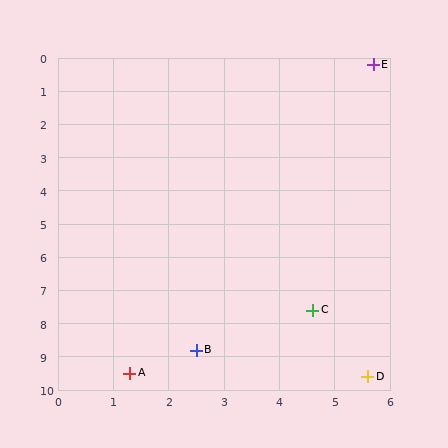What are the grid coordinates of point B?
Point B is at approximately (2.5, 8.8).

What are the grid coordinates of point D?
Point D is at approximately (5.6, 9.6).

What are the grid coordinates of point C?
Point C is at approximately (4.6, 7.6).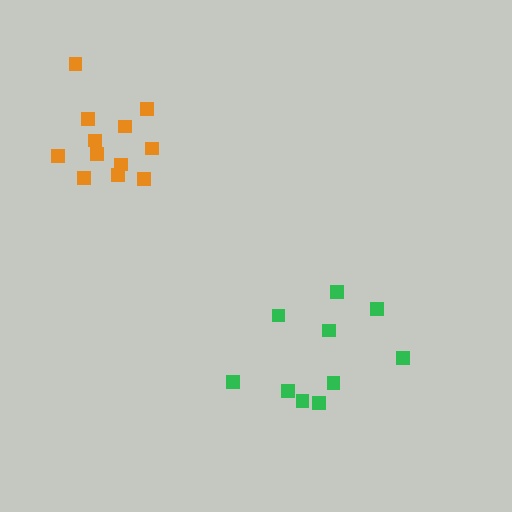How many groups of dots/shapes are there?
There are 2 groups.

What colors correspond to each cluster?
The clusters are colored: green, orange.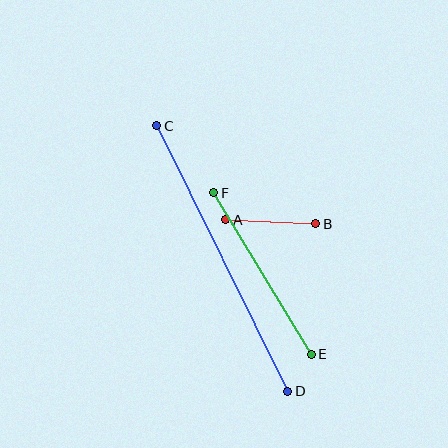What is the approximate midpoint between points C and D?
The midpoint is at approximately (222, 258) pixels.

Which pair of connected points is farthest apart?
Points C and D are farthest apart.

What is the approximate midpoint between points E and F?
The midpoint is at approximately (263, 273) pixels.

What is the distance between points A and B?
The distance is approximately 90 pixels.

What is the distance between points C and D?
The distance is approximately 296 pixels.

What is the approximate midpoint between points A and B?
The midpoint is at approximately (271, 222) pixels.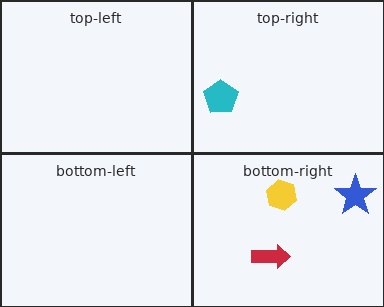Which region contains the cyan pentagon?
The top-right region.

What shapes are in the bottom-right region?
The yellow hexagon, the blue star, the red arrow.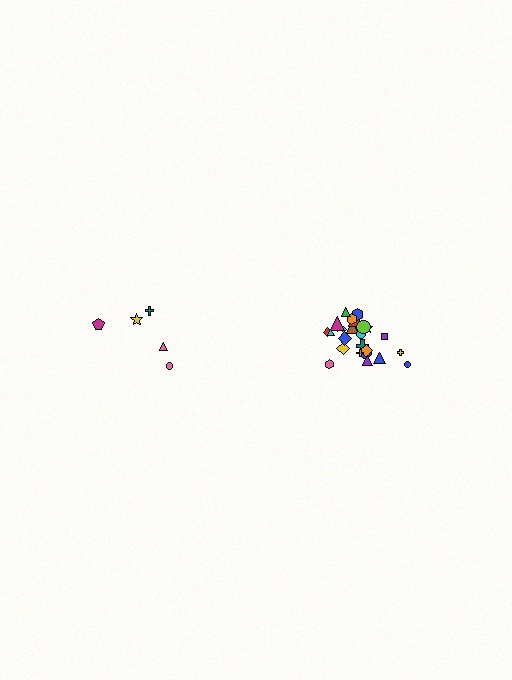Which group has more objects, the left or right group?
The right group.